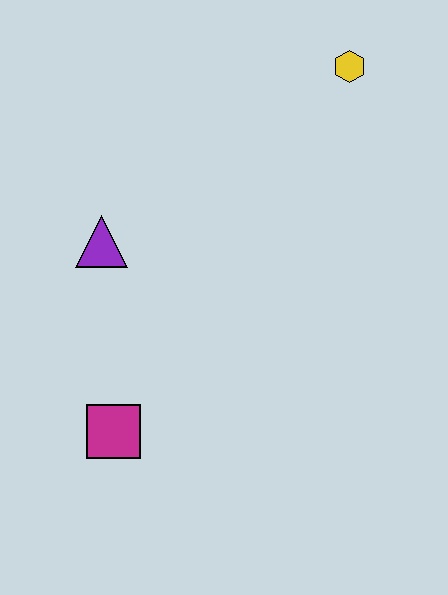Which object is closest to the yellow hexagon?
The purple triangle is closest to the yellow hexagon.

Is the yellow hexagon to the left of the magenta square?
No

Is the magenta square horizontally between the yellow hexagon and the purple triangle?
Yes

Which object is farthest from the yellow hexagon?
The magenta square is farthest from the yellow hexagon.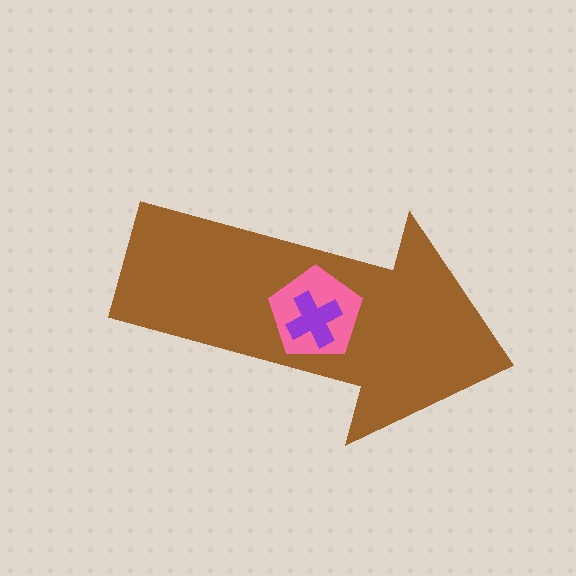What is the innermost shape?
The purple cross.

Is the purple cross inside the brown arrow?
Yes.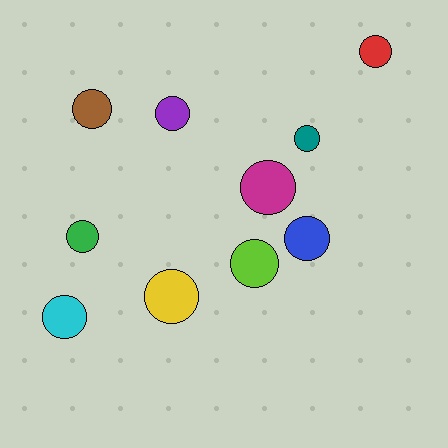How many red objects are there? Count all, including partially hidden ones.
There is 1 red object.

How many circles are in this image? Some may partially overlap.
There are 10 circles.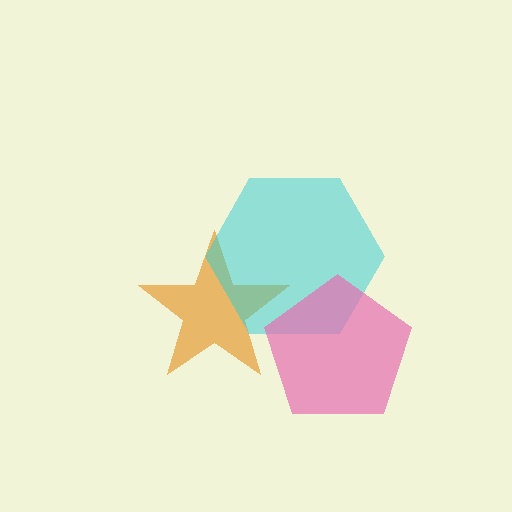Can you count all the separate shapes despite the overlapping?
Yes, there are 3 separate shapes.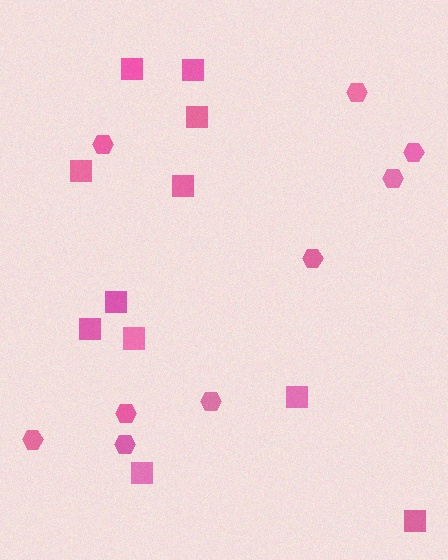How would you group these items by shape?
There are 2 groups: one group of squares (11) and one group of hexagons (9).